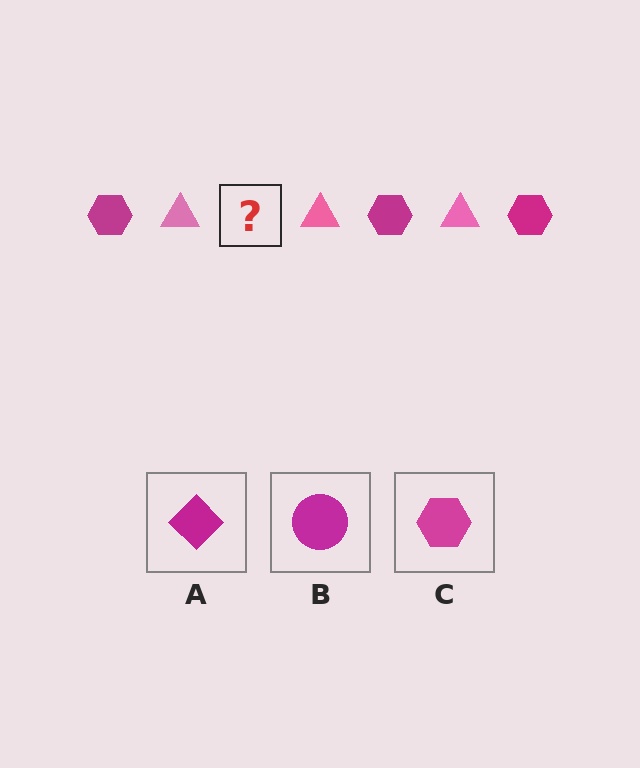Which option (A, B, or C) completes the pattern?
C.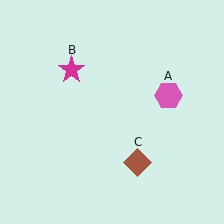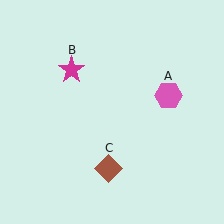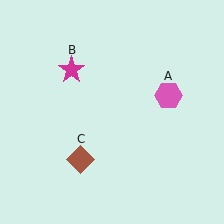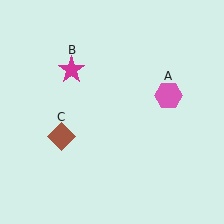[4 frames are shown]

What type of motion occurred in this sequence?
The brown diamond (object C) rotated clockwise around the center of the scene.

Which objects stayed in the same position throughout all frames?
Pink hexagon (object A) and magenta star (object B) remained stationary.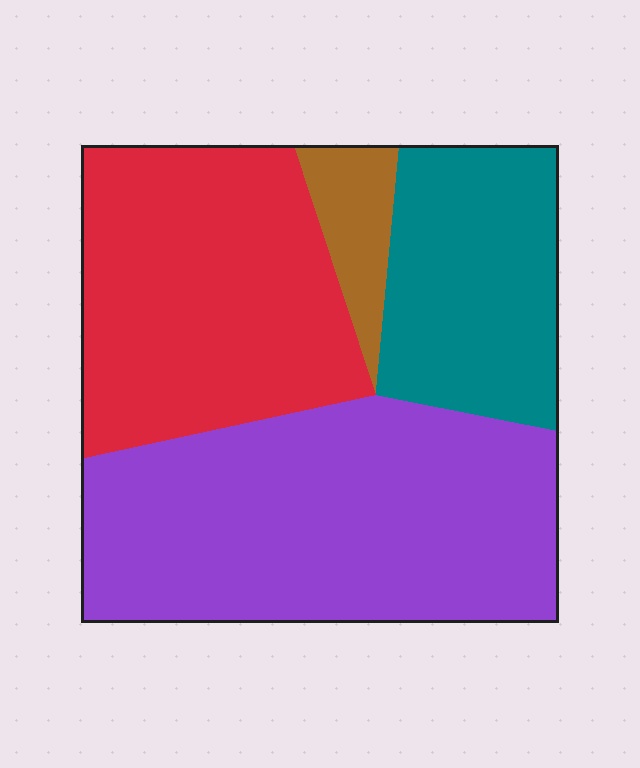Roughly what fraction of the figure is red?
Red takes up between a sixth and a third of the figure.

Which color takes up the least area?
Brown, at roughly 5%.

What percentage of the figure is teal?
Teal covers roughly 20% of the figure.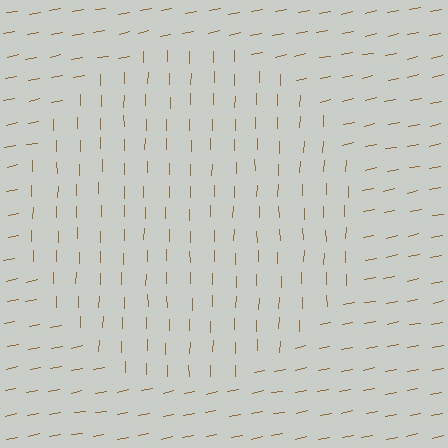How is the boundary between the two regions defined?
The boundary is defined purely by a change in line orientation (approximately 78 degrees difference). All lines are the same color and thickness.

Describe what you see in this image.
The image is filled with small brown line segments. A circle region in the image has lines oriented differently from the surrounding lines, creating a visible texture boundary.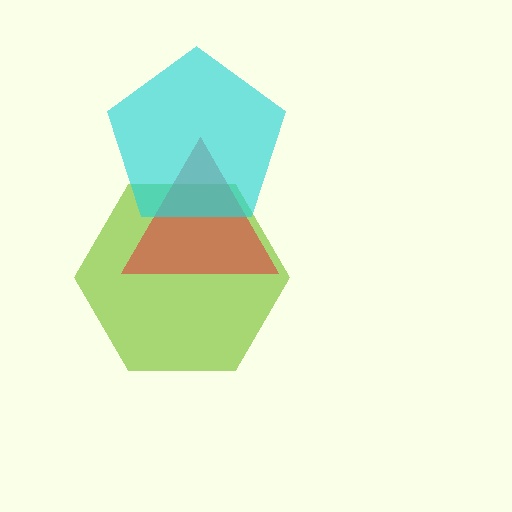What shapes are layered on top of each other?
The layered shapes are: a lime hexagon, a red triangle, a cyan pentagon.